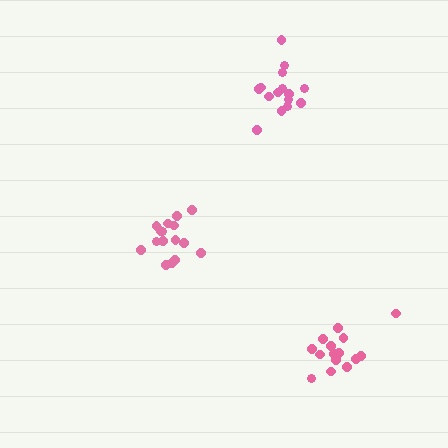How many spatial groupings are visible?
There are 3 spatial groupings.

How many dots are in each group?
Group 1: 15 dots, Group 2: 15 dots, Group 3: 16 dots (46 total).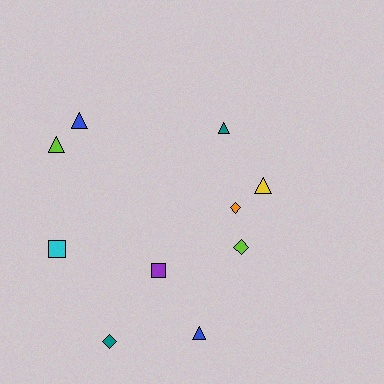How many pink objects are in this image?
There are no pink objects.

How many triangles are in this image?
There are 5 triangles.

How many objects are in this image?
There are 10 objects.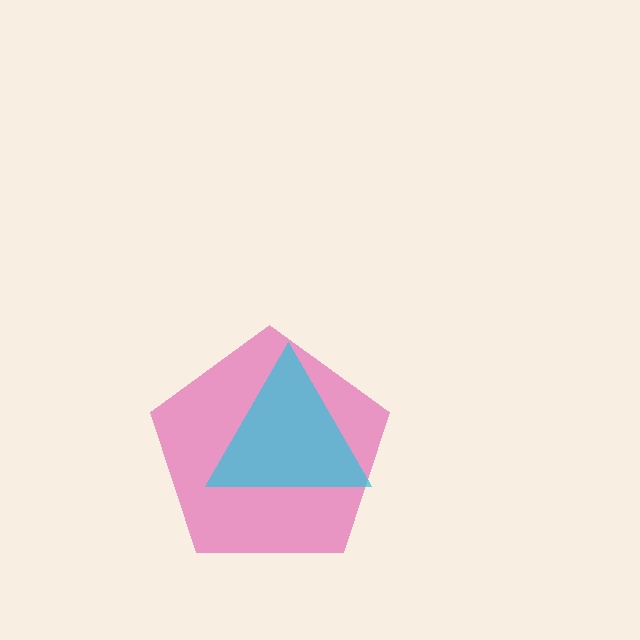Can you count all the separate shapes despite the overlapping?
Yes, there are 2 separate shapes.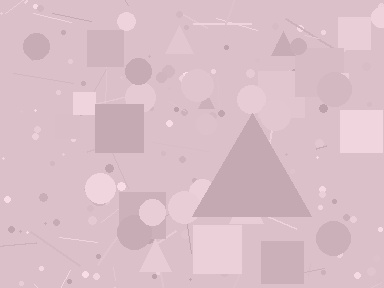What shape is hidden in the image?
A triangle is hidden in the image.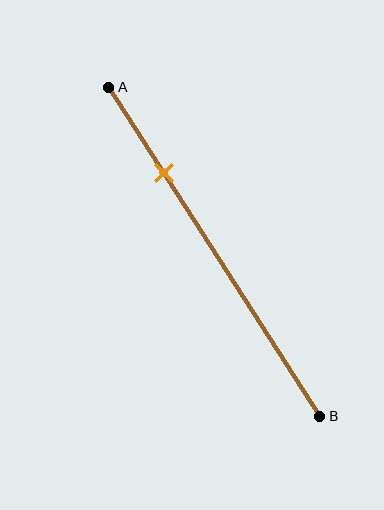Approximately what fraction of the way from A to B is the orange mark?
The orange mark is approximately 25% of the way from A to B.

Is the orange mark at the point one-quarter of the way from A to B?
Yes, the mark is approximately at the one-quarter point.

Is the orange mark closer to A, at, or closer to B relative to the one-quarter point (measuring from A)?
The orange mark is approximately at the one-quarter point of segment AB.